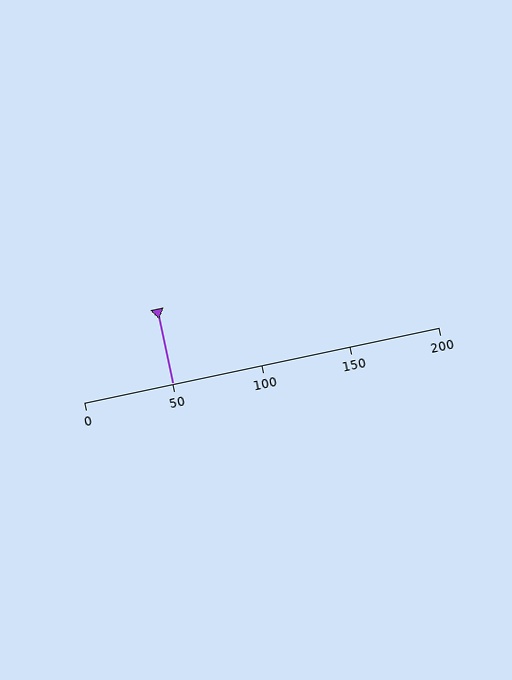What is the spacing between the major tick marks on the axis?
The major ticks are spaced 50 apart.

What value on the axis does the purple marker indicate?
The marker indicates approximately 50.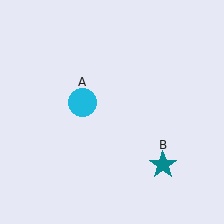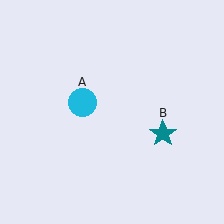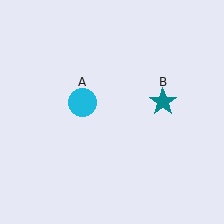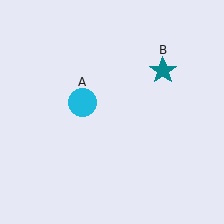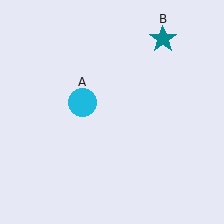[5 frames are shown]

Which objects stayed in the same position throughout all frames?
Cyan circle (object A) remained stationary.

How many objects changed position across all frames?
1 object changed position: teal star (object B).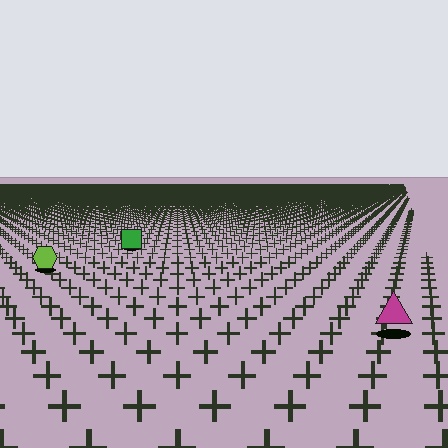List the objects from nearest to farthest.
From nearest to farthest: the magenta triangle, the lime hexagon, the green square.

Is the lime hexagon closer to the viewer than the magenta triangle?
No. The magenta triangle is closer — you can tell from the texture gradient: the ground texture is coarser near it.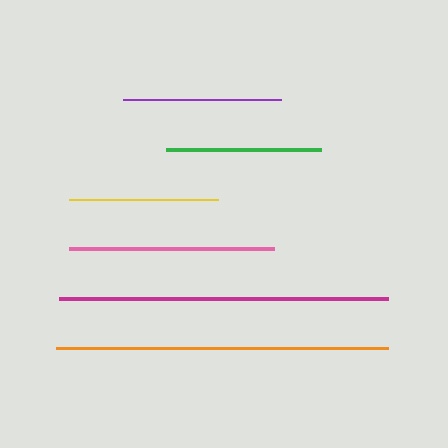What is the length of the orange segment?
The orange segment is approximately 332 pixels long.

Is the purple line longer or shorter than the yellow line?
The purple line is longer than the yellow line.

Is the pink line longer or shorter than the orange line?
The orange line is longer than the pink line.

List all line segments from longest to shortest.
From longest to shortest: orange, magenta, pink, purple, green, yellow.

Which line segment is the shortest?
The yellow line is the shortest at approximately 149 pixels.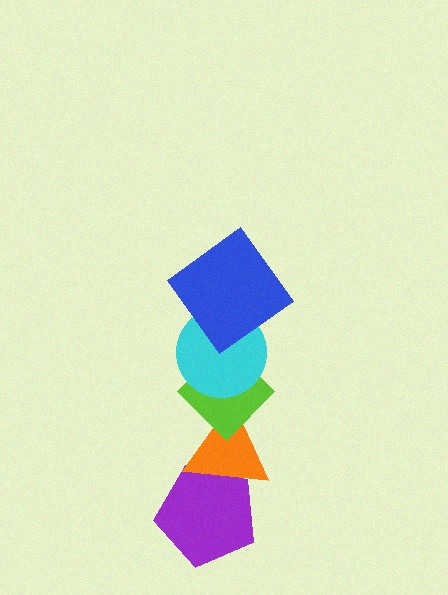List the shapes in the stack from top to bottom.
From top to bottom: the blue diamond, the cyan circle, the lime diamond, the orange triangle, the purple pentagon.